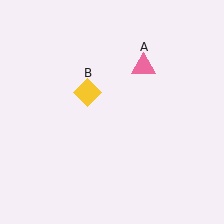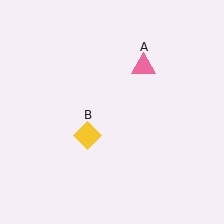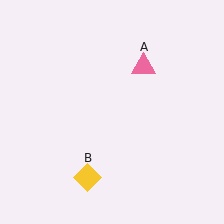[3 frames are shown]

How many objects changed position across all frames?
1 object changed position: yellow diamond (object B).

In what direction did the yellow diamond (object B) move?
The yellow diamond (object B) moved down.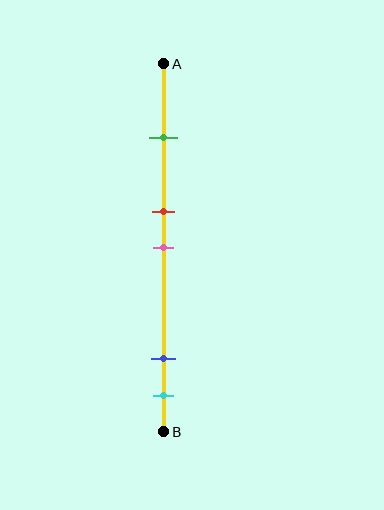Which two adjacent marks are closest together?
The red and pink marks are the closest adjacent pair.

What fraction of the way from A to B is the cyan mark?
The cyan mark is approximately 90% (0.9) of the way from A to B.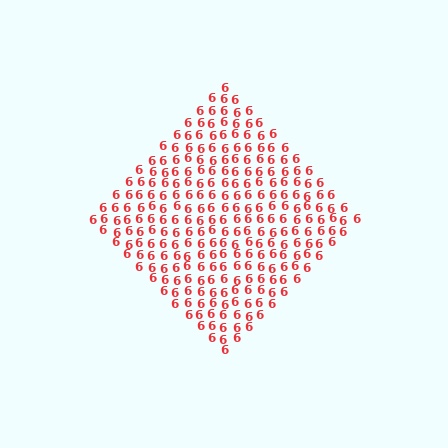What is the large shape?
The large shape is a diamond.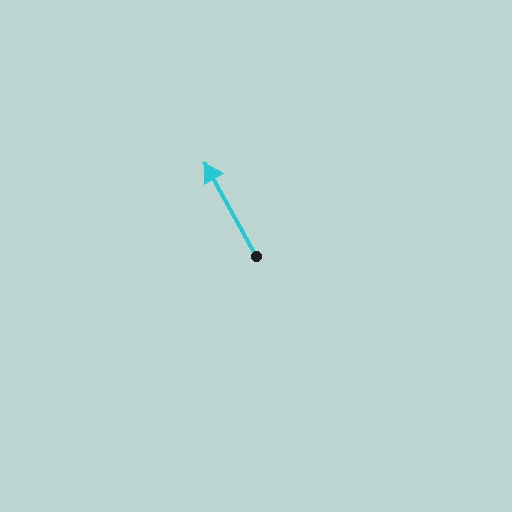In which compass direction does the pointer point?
Northwest.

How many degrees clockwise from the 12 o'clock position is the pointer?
Approximately 331 degrees.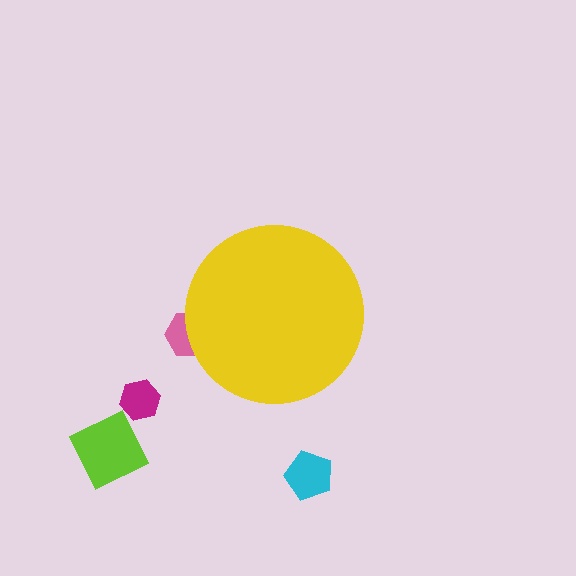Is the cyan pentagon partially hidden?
No, the cyan pentagon is fully visible.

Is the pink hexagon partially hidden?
Yes, the pink hexagon is partially hidden behind the yellow circle.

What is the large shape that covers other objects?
A yellow circle.